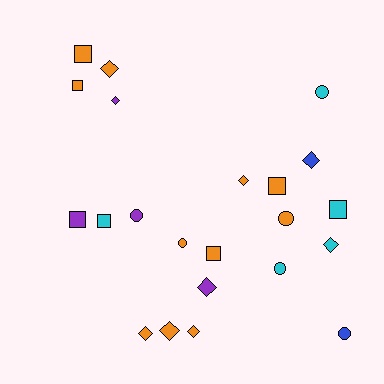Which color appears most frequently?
Orange, with 11 objects.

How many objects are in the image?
There are 22 objects.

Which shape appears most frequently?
Diamond, with 9 objects.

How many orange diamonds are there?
There are 5 orange diamonds.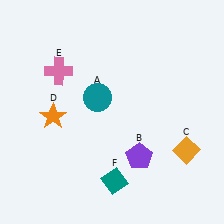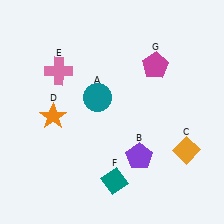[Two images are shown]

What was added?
A magenta pentagon (G) was added in Image 2.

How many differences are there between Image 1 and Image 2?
There is 1 difference between the two images.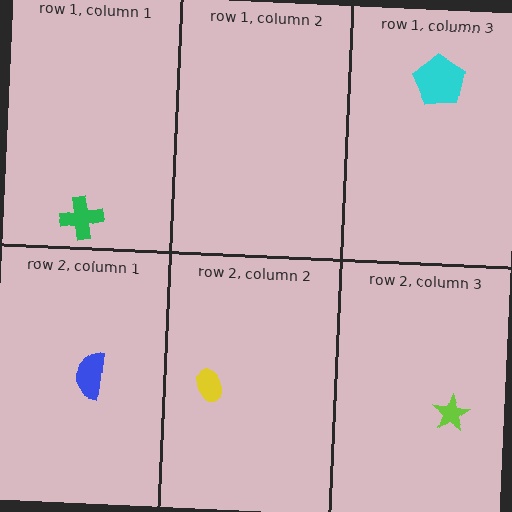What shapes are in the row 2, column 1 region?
The blue semicircle.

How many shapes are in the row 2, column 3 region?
1.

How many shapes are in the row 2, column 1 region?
1.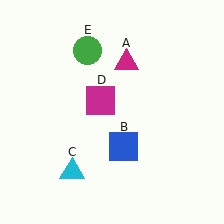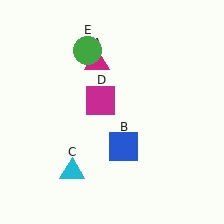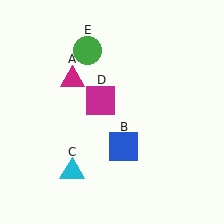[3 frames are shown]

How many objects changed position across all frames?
1 object changed position: magenta triangle (object A).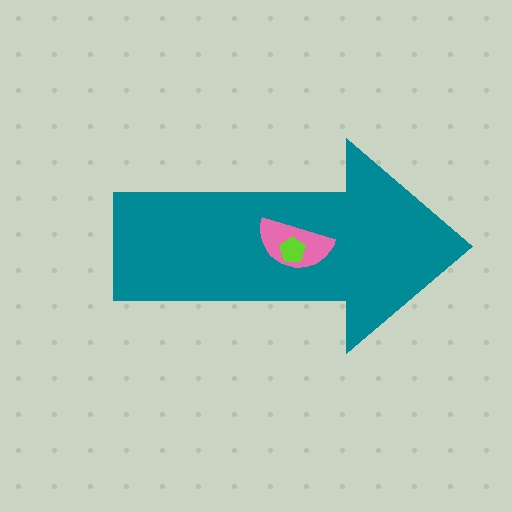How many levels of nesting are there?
3.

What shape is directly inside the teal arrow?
The pink semicircle.